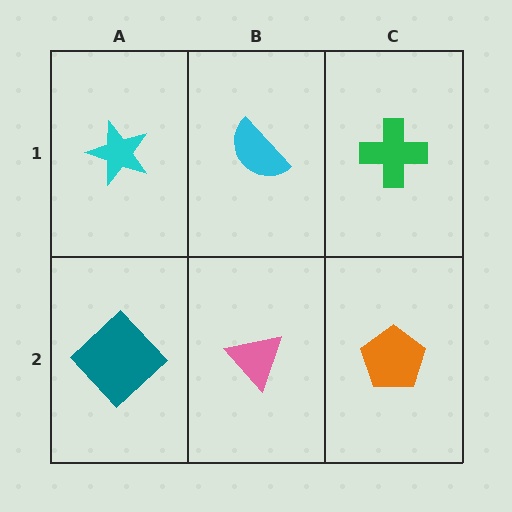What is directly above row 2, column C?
A green cross.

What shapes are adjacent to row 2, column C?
A green cross (row 1, column C), a pink triangle (row 2, column B).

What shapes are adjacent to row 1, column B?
A pink triangle (row 2, column B), a cyan star (row 1, column A), a green cross (row 1, column C).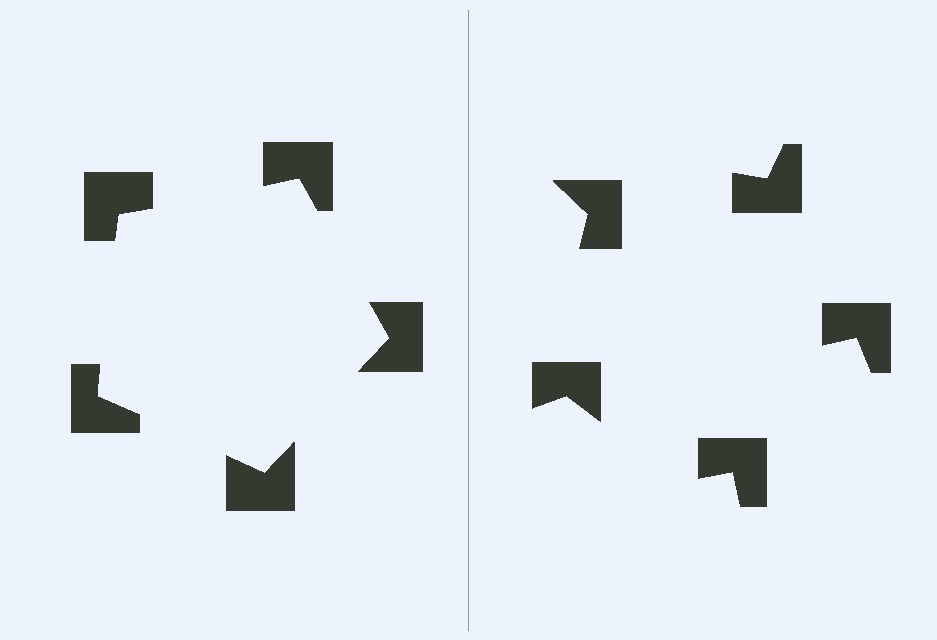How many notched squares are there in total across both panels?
10 — 5 on each side.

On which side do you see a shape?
An illusory pentagon appears on the left side. On the right side the wedge cuts are rotated, so no coherent shape forms.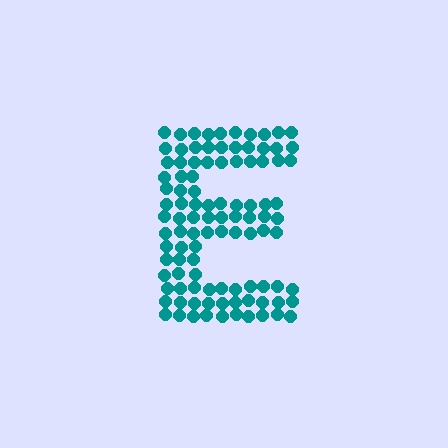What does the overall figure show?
The overall figure shows the letter E.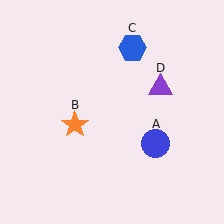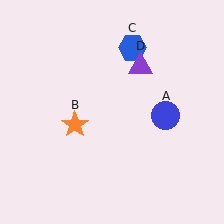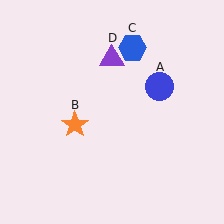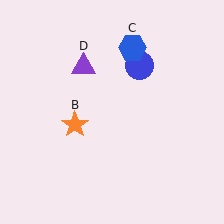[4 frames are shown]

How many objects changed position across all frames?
2 objects changed position: blue circle (object A), purple triangle (object D).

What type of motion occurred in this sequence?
The blue circle (object A), purple triangle (object D) rotated counterclockwise around the center of the scene.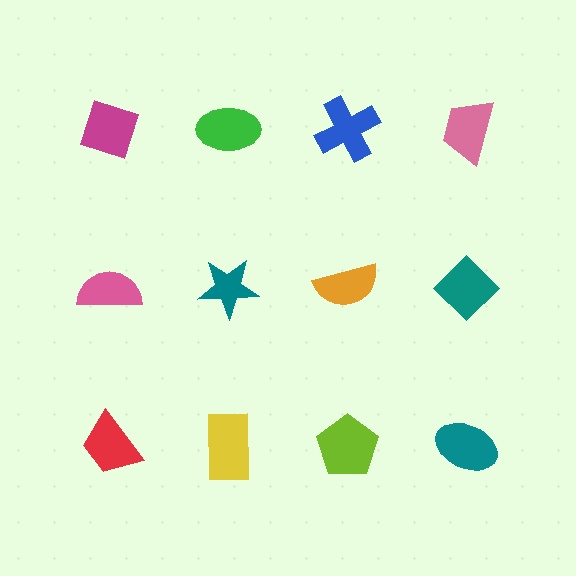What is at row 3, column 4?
A teal ellipse.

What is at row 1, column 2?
A green ellipse.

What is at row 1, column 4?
A pink trapezoid.